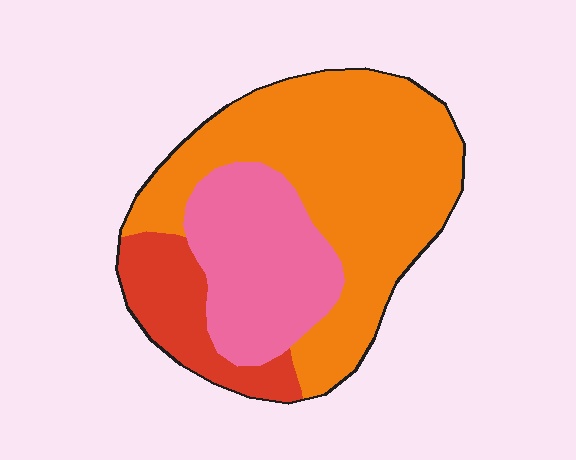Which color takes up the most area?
Orange, at roughly 55%.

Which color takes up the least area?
Red, at roughly 15%.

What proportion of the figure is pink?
Pink covers about 30% of the figure.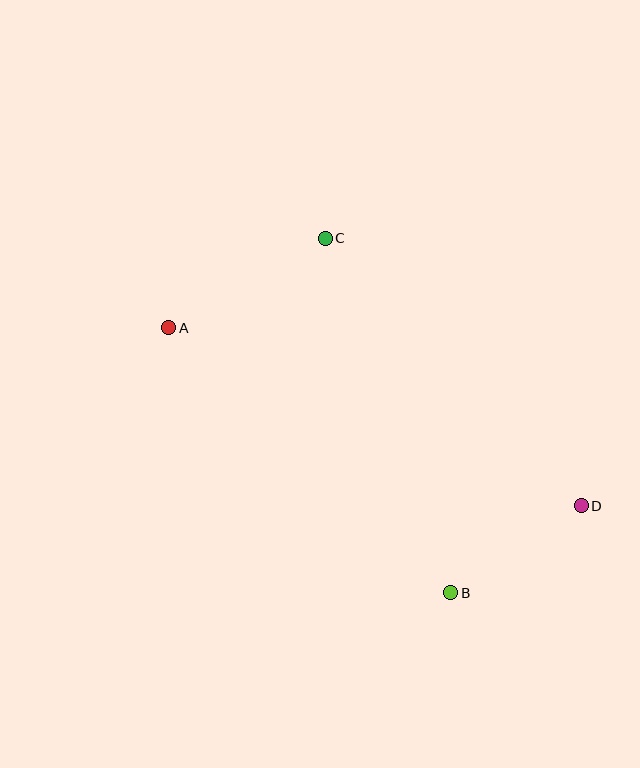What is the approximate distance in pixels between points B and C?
The distance between B and C is approximately 376 pixels.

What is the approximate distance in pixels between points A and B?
The distance between A and B is approximately 387 pixels.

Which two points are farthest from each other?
Points A and D are farthest from each other.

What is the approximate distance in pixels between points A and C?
The distance between A and C is approximately 180 pixels.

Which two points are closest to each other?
Points B and D are closest to each other.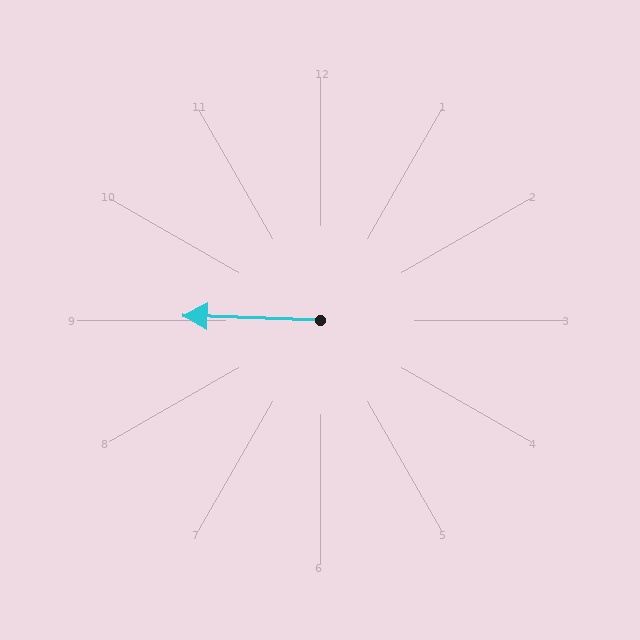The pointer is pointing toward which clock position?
Roughly 9 o'clock.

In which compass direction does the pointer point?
West.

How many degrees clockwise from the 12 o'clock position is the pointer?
Approximately 272 degrees.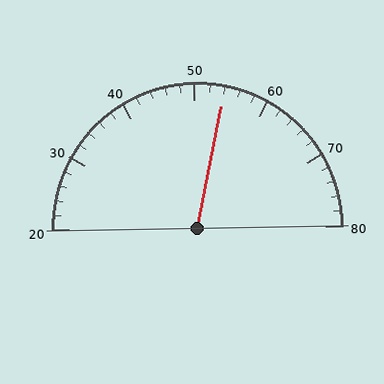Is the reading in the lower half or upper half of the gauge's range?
The reading is in the upper half of the range (20 to 80).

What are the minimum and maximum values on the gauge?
The gauge ranges from 20 to 80.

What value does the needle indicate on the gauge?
The needle indicates approximately 54.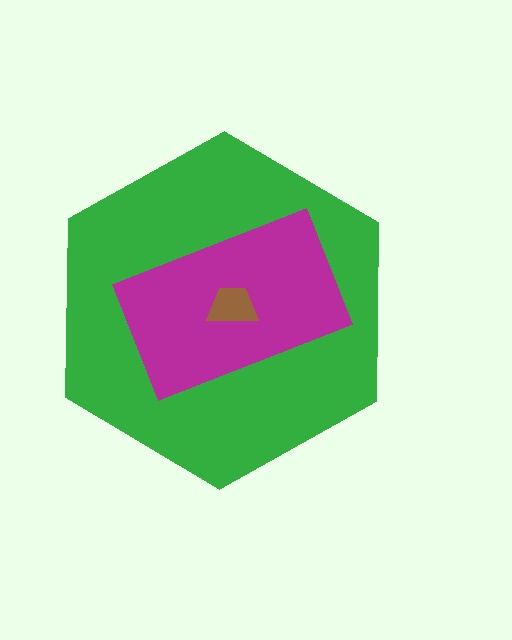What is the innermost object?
The brown trapezoid.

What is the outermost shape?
The green hexagon.